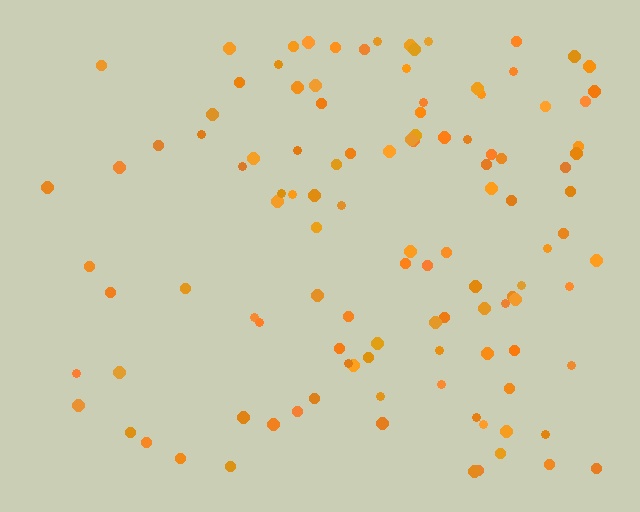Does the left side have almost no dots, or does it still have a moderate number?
Still a moderate number, just noticeably fewer than the right.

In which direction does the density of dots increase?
From left to right, with the right side densest.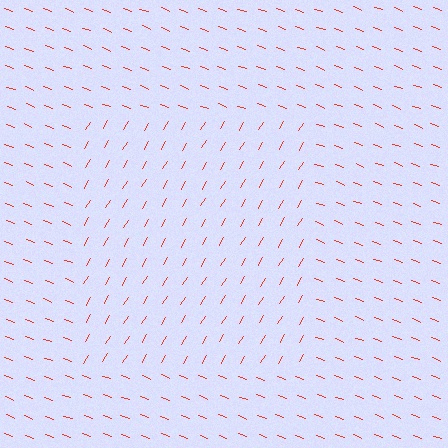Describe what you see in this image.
The image is filled with small red line segments. A rectangle region in the image has lines oriented differently from the surrounding lines, creating a visible texture boundary.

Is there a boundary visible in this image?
Yes, there is a texture boundary formed by a change in line orientation.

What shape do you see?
I see a rectangle.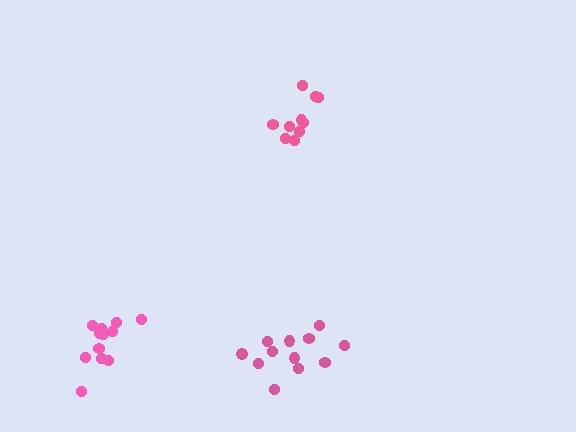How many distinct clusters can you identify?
There are 3 distinct clusters.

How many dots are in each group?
Group 1: 10 dots, Group 2: 12 dots, Group 3: 12 dots (34 total).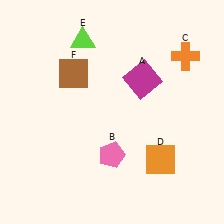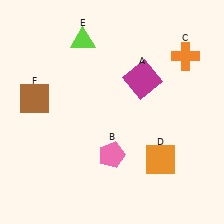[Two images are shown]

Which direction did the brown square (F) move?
The brown square (F) moved left.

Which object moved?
The brown square (F) moved left.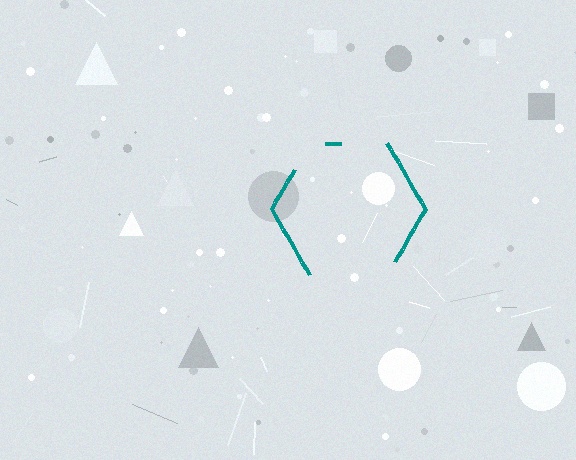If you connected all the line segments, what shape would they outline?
They would outline a hexagon.